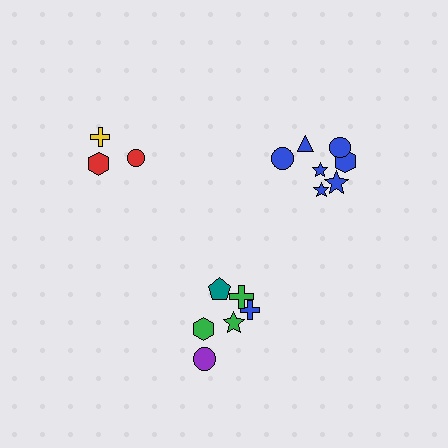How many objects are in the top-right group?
There are 7 objects.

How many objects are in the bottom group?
There are 6 objects.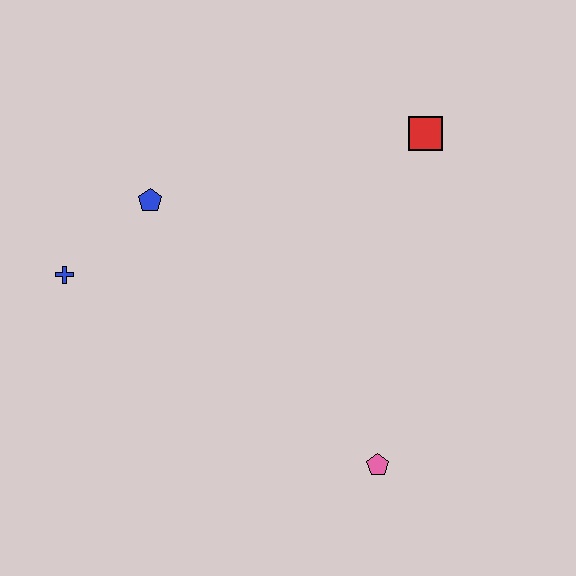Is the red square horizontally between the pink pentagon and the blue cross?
No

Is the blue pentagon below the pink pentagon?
No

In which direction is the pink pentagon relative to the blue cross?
The pink pentagon is to the right of the blue cross.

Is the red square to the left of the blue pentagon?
No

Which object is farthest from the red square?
The blue cross is farthest from the red square.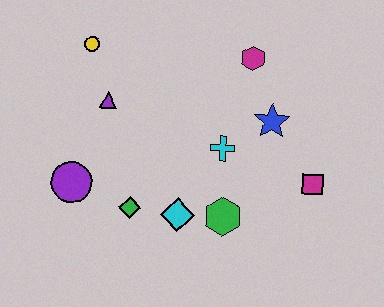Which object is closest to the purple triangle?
The yellow circle is closest to the purple triangle.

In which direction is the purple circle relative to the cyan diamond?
The purple circle is to the left of the cyan diamond.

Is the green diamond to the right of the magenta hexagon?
No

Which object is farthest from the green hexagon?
The yellow circle is farthest from the green hexagon.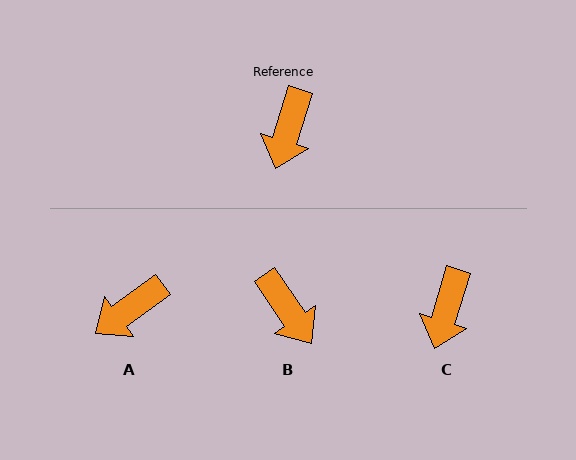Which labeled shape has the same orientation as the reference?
C.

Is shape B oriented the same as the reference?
No, it is off by about 51 degrees.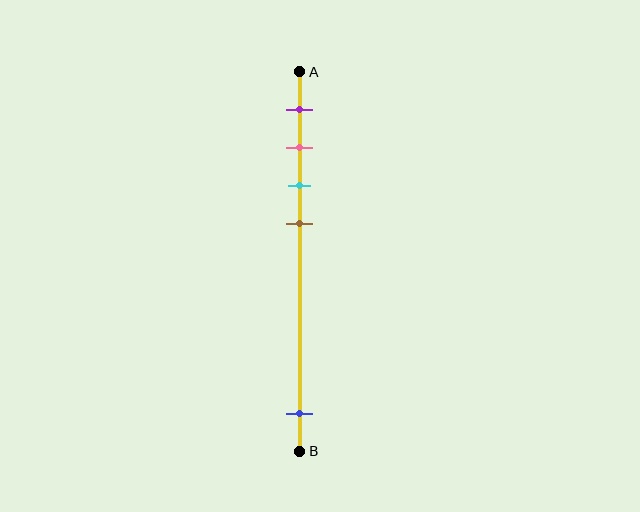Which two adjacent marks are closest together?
The pink and cyan marks are the closest adjacent pair.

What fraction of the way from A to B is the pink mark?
The pink mark is approximately 20% (0.2) of the way from A to B.